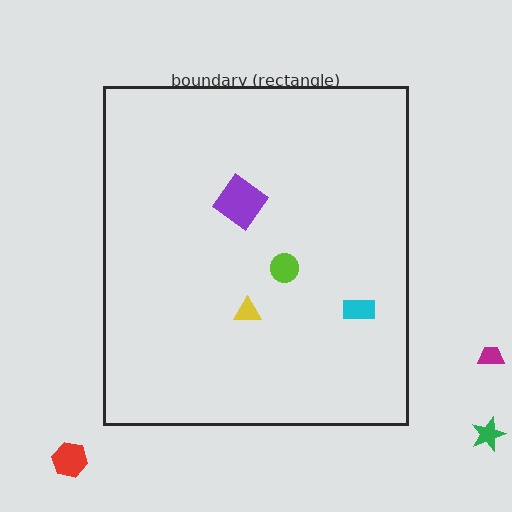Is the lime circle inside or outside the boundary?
Inside.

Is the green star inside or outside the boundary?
Outside.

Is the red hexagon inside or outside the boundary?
Outside.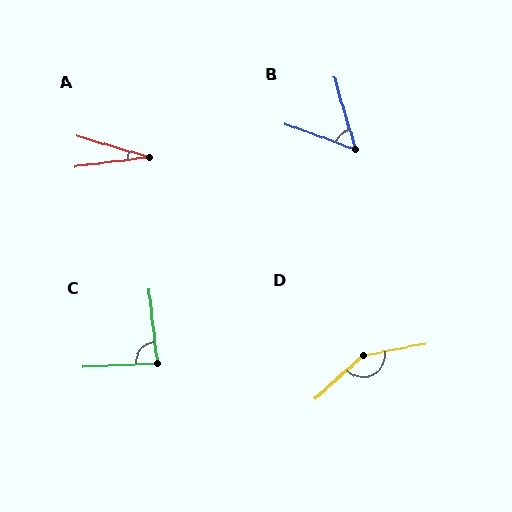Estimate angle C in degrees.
Approximately 87 degrees.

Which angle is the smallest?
A, at approximately 23 degrees.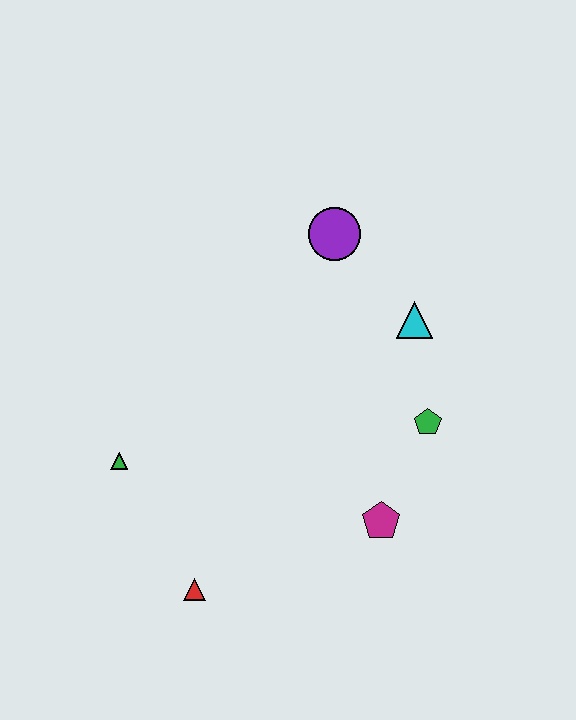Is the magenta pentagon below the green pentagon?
Yes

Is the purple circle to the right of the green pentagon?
No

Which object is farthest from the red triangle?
The purple circle is farthest from the red triangle.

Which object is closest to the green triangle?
The red triangle is closest to the green triangle.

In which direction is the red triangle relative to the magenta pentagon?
The red triangle is to the left of the magenta pentagon.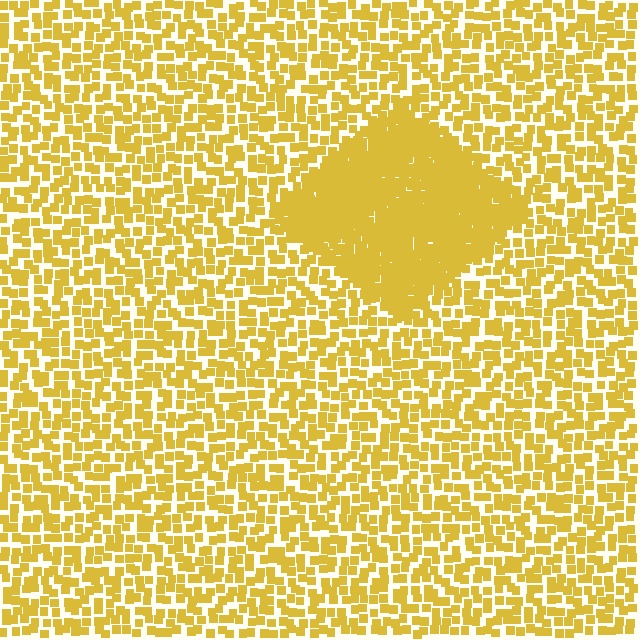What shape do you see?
I see a diamond.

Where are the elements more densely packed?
The elements are more densely packed inside the diamond boundary.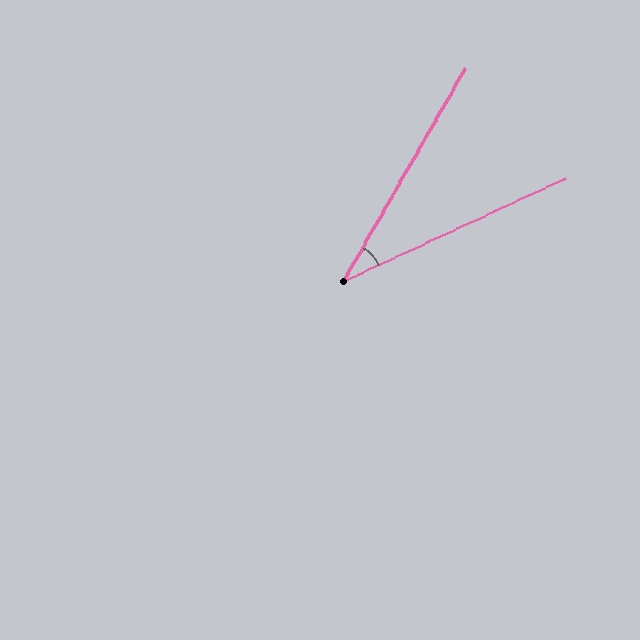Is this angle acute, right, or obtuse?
It is acute.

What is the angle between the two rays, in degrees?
Approximately 35 degrees.